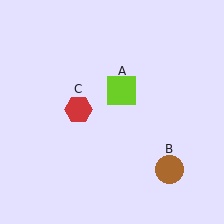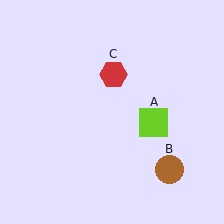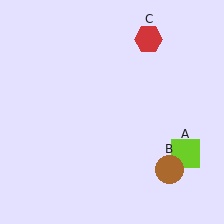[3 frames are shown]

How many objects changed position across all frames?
2 objects changed position: lime square (object A), red hexagon (object C).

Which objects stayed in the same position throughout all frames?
Brown circle (object B) remained stationary.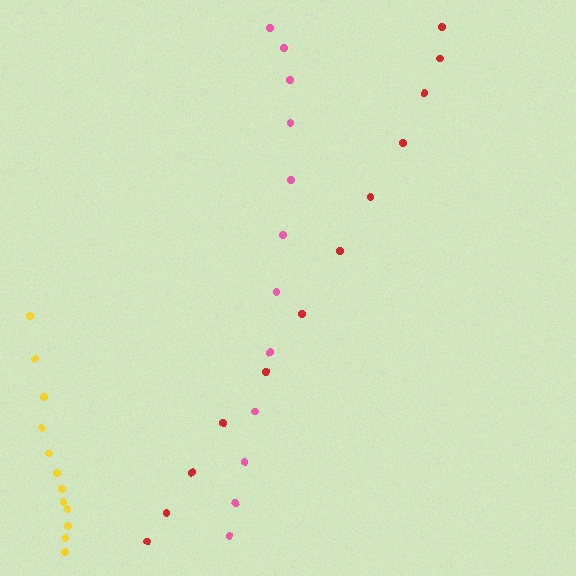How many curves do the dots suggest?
There are 3 distinct paths.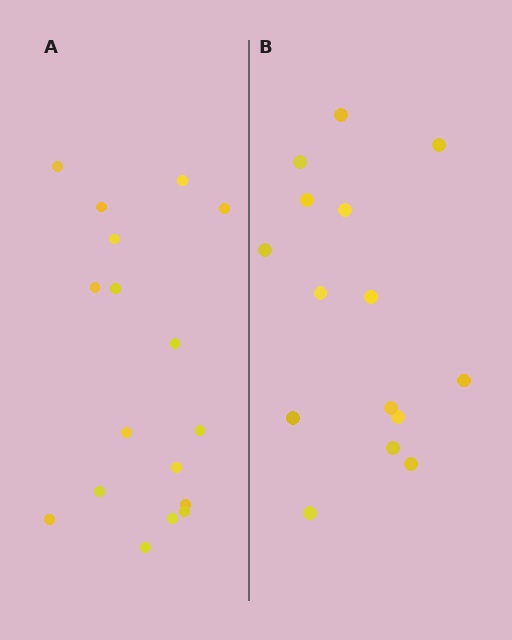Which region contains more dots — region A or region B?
Region A (the left region) has more dots.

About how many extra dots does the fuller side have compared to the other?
Region A has just a few more — roughly 2 or 3 more dots than region B.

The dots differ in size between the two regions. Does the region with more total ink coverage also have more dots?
No. Region B has more total ink coverage because its dots are larger, but region A actually contains more individual dots. Total area can be misleading — the number of items is what matters here.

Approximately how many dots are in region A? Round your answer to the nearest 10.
About 20 dots. (The exact count is 17, which rounds to 20.)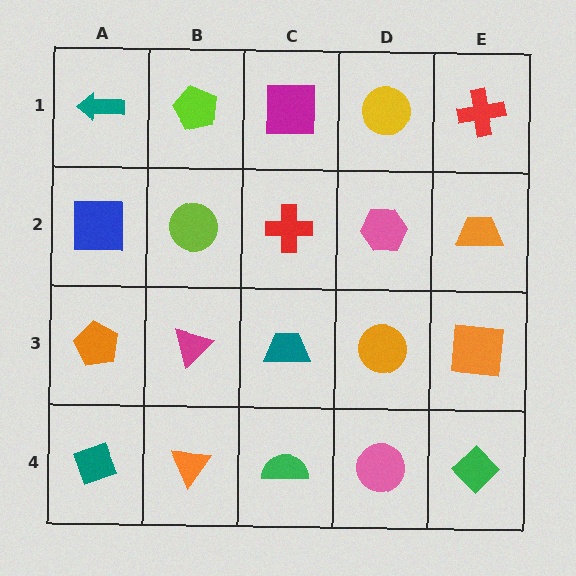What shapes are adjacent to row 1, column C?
A red cross (row 2, column C), a lime pentagon (row 1, column B), a yellow circle (row 1, column D).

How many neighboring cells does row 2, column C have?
4.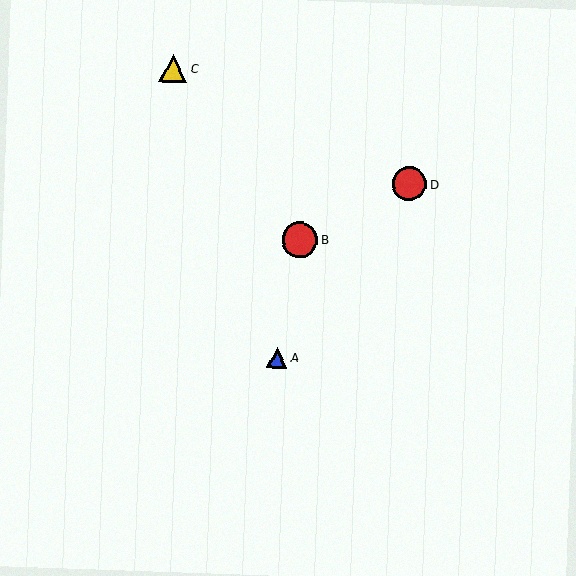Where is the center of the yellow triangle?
The center of the yellow triangle is at (173, 68).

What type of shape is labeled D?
Shape D is a red circle.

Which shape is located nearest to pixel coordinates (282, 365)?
The blue triangle (labeled A) at (277, 358) is nearest to that location.